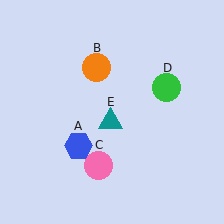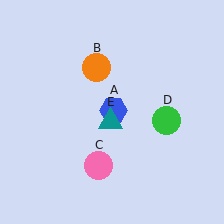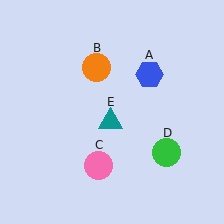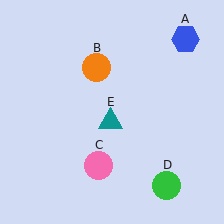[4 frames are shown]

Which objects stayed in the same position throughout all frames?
Orange circle (object B) and pink circle (object C) and teal triangle (object E) remained stationary.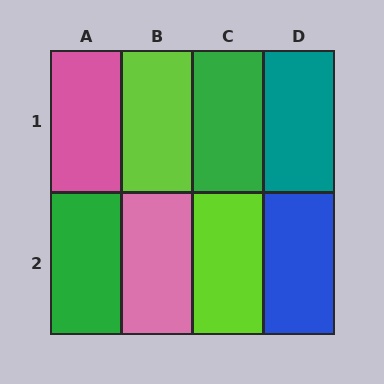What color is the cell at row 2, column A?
Green.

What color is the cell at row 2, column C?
Lime.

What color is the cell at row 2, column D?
Blue.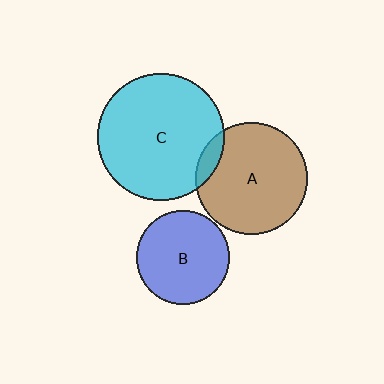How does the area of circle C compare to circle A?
Approximately 1.3 times.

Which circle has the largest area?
Circle C (cyan).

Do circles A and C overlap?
Yes.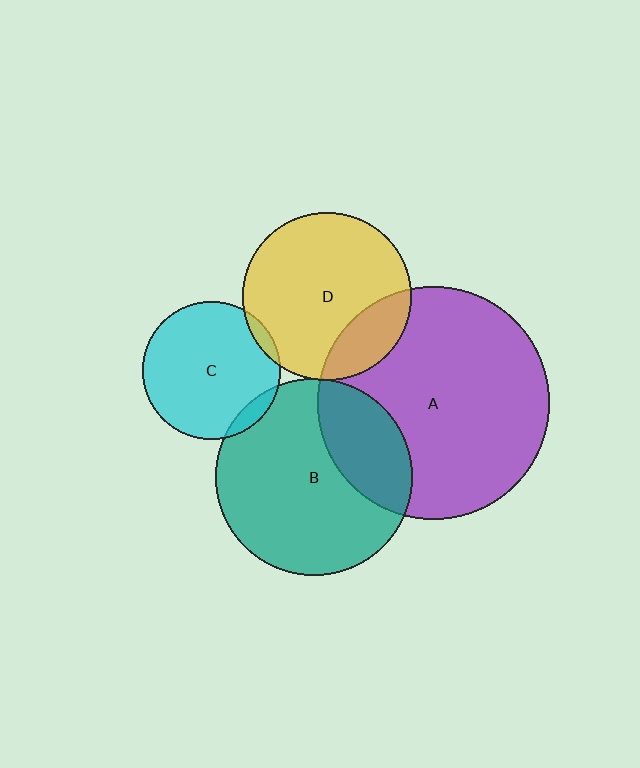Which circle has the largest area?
Circle A (purple).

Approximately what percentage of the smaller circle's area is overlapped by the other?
Approximately 5%.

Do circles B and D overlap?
Yes.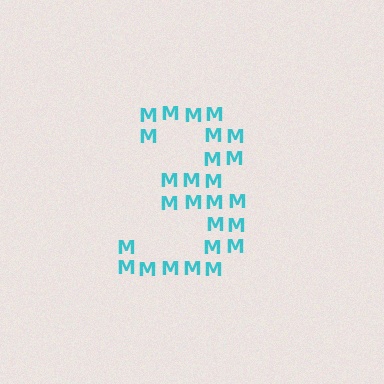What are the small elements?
The small elements are letter M's.